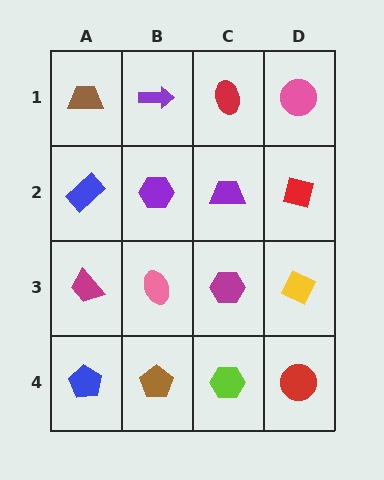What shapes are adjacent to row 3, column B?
A purple hexagon (row 2, column B), a brown pentagon (row 4, column B), a magenta trapezoid (row 3, column A), a magenta hexagon (row 3, column C).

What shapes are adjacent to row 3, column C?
A purple trapezoid (row 2, column C), a lime hexagon (row 4, column C), a pink ellipse (row 3, column B), a yellow diamond (row 3, column D).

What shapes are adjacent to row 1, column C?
A purple trapezoid (row 2, column C), a purple arrow (row 1, column B), a pink circle (row 1, column D).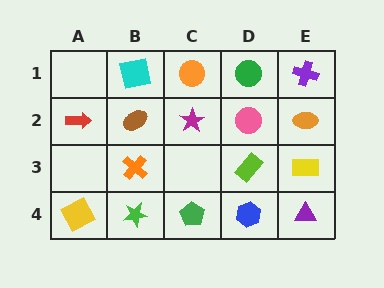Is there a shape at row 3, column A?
No, that cell is empty.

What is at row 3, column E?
A yellow rectangle.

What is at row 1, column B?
A cyan square.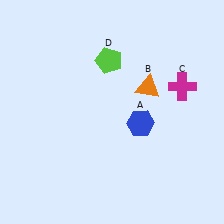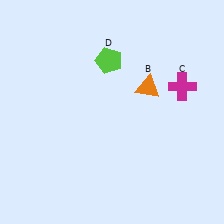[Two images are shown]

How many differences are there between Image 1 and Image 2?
There is 1 difference between the two images.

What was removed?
The blue hexagon (A) was removed in Image 2.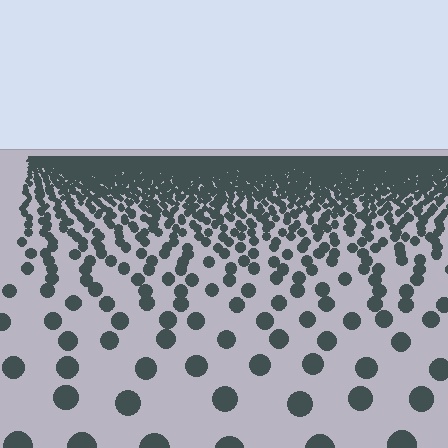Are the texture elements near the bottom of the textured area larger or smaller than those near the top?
Larger. Near the bottom, elements are closer to the viewer and appear at a bigger on-screen size.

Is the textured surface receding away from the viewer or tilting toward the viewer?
The surface is receding away from the viewer. Texture elements get smaller and denser toward the top.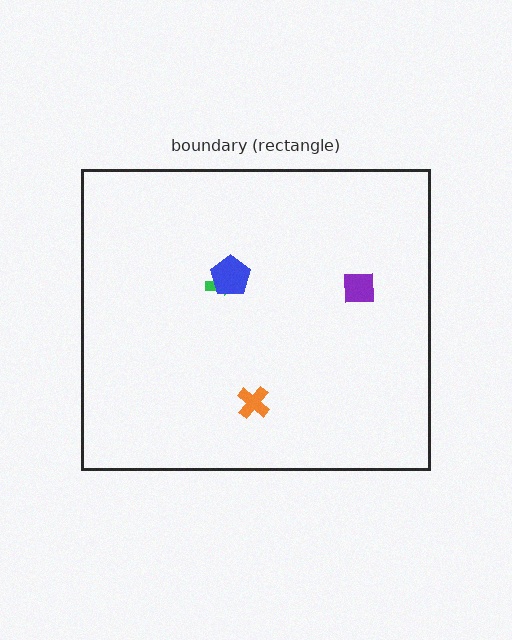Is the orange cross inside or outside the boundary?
Inside.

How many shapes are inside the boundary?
4 inside, 0 outside.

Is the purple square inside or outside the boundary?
Inside.